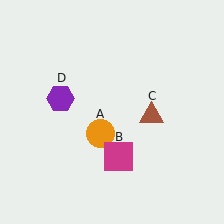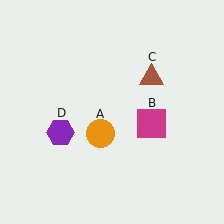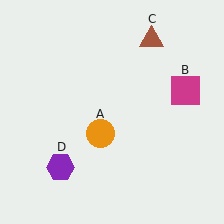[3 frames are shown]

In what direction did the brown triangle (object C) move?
The brown triangle (object C) moved up.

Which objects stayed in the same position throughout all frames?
Orange circle (object A) remained stationary.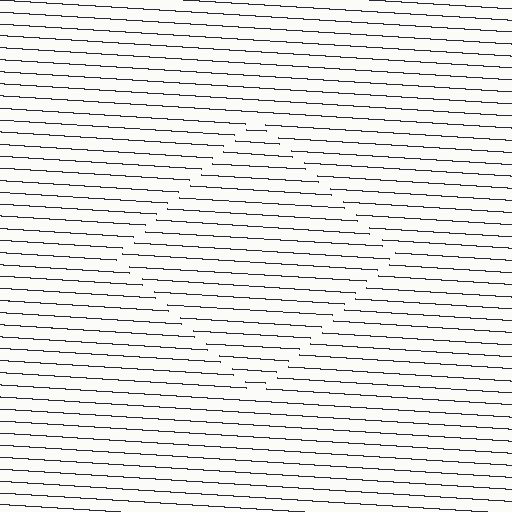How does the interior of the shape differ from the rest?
The interior of the shape contains the same grating, shifted by half a period — the contour is defined by the phase discontinuity where line-ends from the inner and outer gratings abut.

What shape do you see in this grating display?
An illusory square. The interior of the shape contains the same grating, shifted by half a period — the contour is defined by the phase discontinuity where line-ends from the inner and outer gratings abut.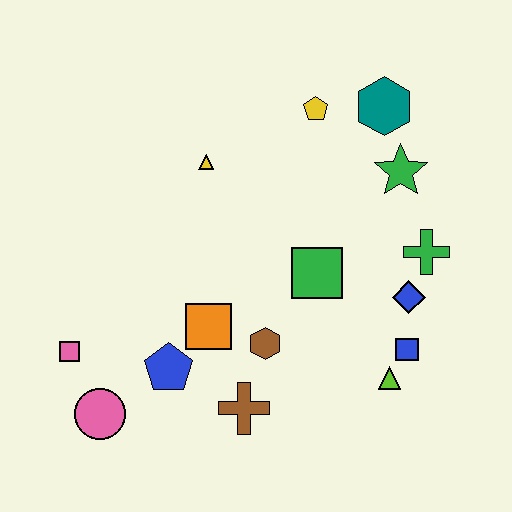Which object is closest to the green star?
The teal hexagon is closest to the green star.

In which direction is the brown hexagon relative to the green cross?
The brown hexagon is to the left of the green cross.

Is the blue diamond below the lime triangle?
No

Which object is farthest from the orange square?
The teal hexagon is farthest from the orange square.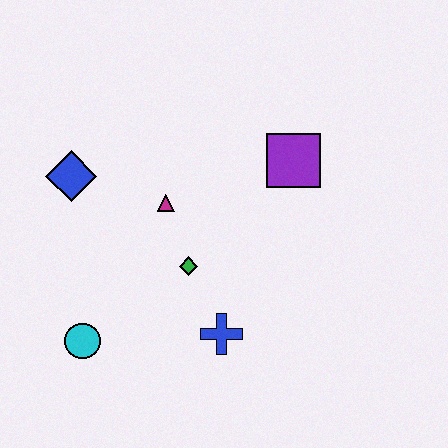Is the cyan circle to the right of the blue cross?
No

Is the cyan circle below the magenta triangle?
Yes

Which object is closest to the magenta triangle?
The green diamond is closest to the magenta triangle.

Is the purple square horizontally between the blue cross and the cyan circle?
No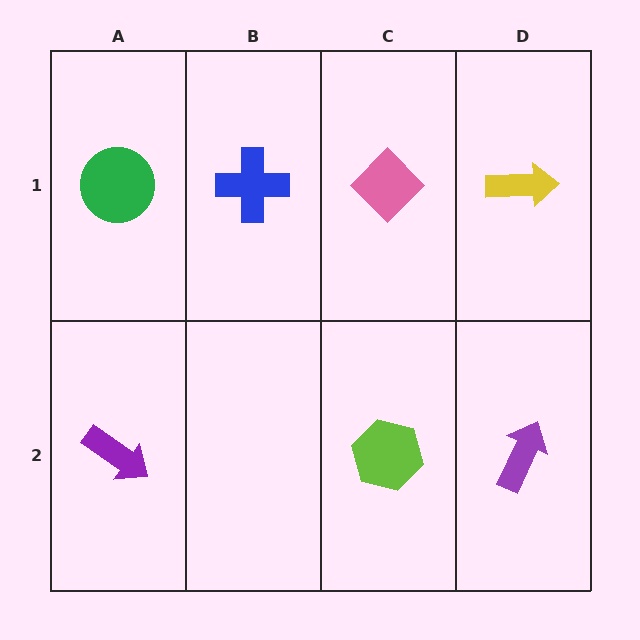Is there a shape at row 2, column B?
No, that cell is empty.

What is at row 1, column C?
A pink diamond.